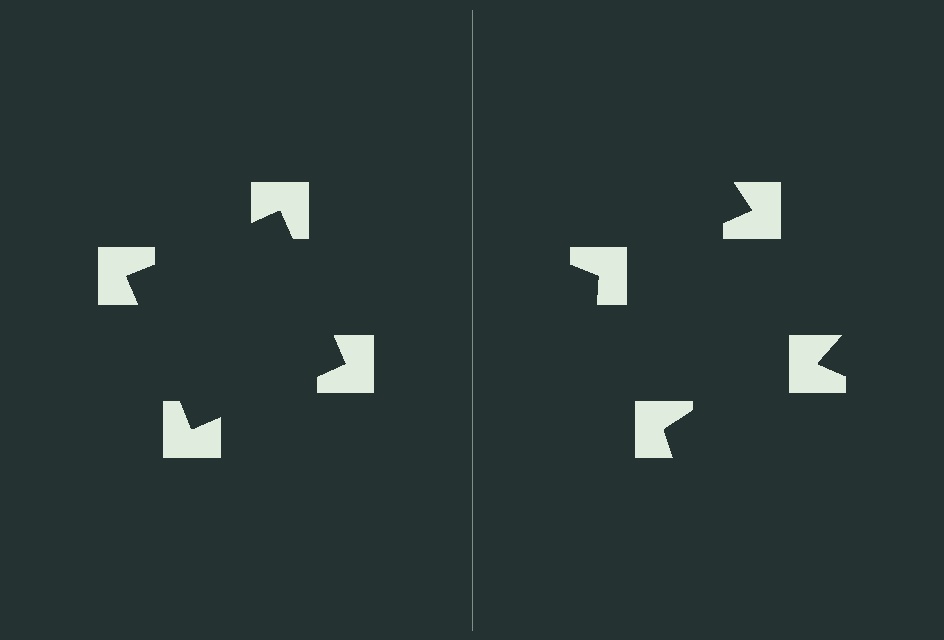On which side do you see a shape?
An illusory square appears on the left side. On the right side the wedge cuts are rotated, so no coherent shape forms.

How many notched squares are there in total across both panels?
8 — 4 on each side.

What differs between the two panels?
The notched squares are positioned identically on both sides; only the wedge orientations differ. On the left they align to a square; on the right they are misaligned.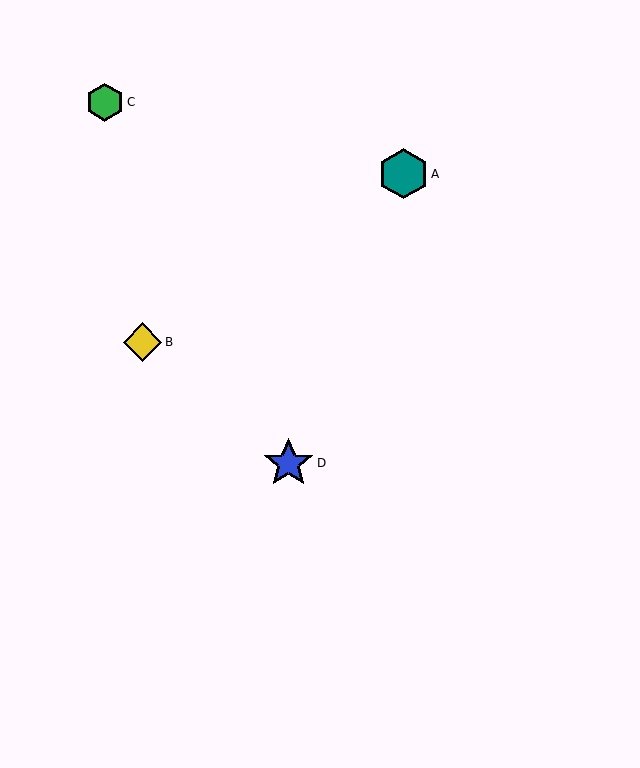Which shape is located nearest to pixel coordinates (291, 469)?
The blue star (labeled D) at (289, 463) is nearest to that location.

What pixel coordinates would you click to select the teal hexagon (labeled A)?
Click at (403, 174) to select the teal hexagon A.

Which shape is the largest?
The blue star (labeled D) is the largest.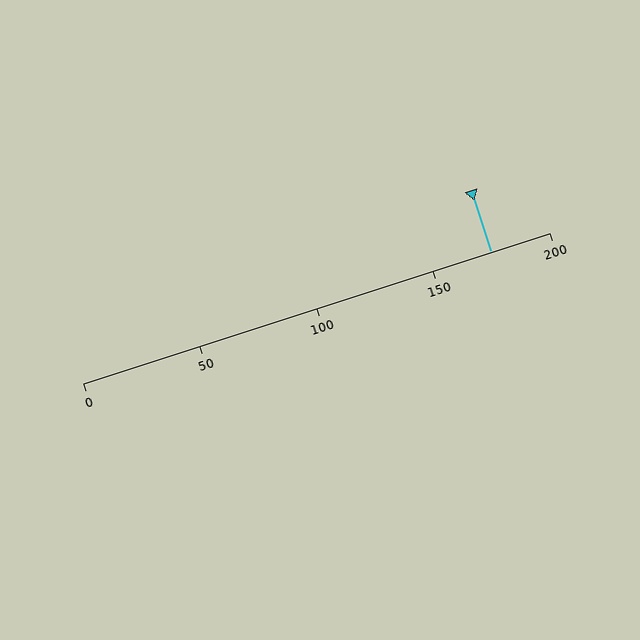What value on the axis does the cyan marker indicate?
The marker indicates approximately 175.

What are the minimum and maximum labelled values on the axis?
The axis runs from 0 to 200.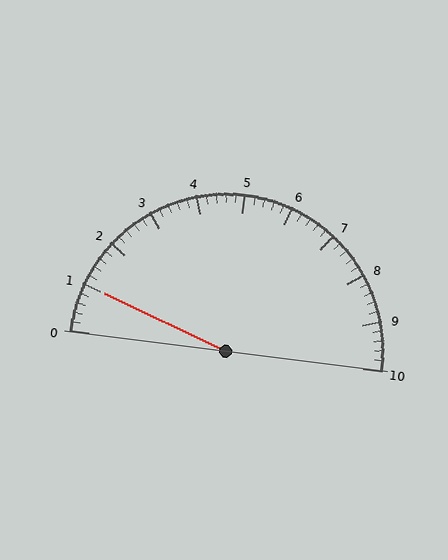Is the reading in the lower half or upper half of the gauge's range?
The reading is in the lower half of the range (0 to 10).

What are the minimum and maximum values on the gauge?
The gauge ranges from 0 to 10.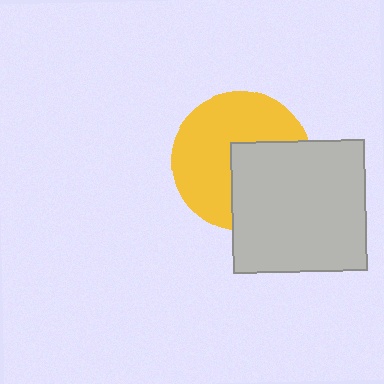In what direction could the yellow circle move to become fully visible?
The yellow circle could move toward the upper-left. That would shift it out from behind the light gray rectangle entirely.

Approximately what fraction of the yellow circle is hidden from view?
Roughly 39% of the yellow circle is hidden behind the light gray rectangle.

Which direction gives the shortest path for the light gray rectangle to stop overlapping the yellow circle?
Moving toward the lower-right gives the shortest separation.